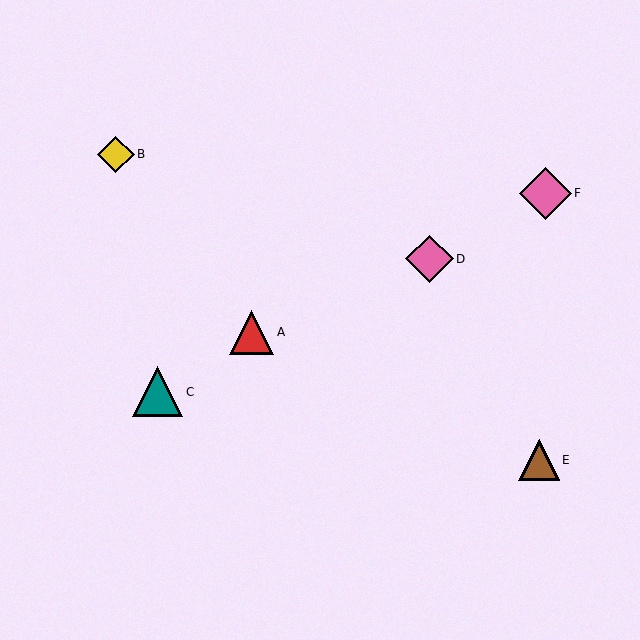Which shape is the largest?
The pink diamond (labeled F) is the largest.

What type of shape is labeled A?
Shape A is a red triangle.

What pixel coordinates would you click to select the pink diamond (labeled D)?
Click at (429, 259) to select the pink diamond D.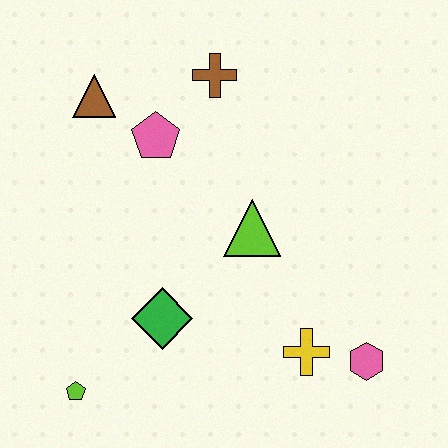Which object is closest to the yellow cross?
The pink hexagon is closest to the yellow cross.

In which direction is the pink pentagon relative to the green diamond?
The pink pentagon is above the green diamond.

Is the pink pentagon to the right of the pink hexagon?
No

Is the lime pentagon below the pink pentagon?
Yes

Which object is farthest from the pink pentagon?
The pink hexagon is farthest from the pink pentagon.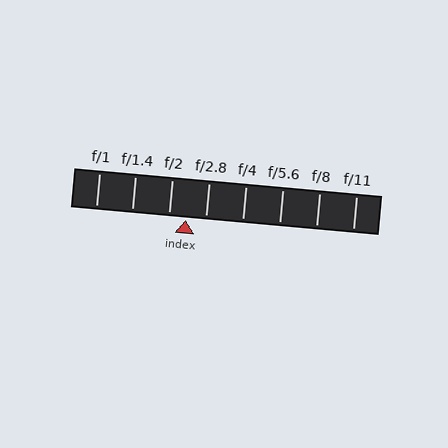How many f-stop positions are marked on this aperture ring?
There are 8 f-stop positions marked.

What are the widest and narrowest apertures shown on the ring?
The widest aperture shown is f/1 and the narrowest is f/11.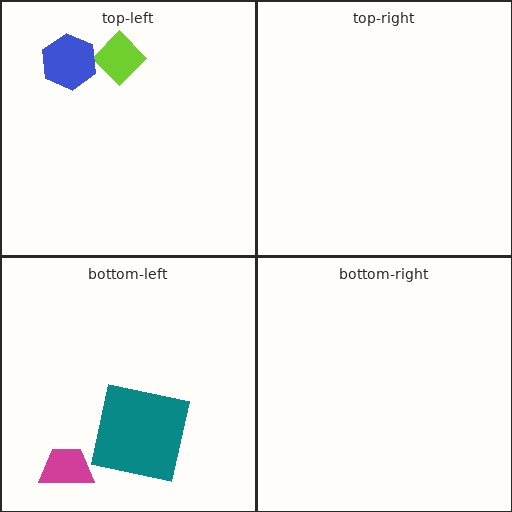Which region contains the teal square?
The bottom-left region.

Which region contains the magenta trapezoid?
The bottom-left region.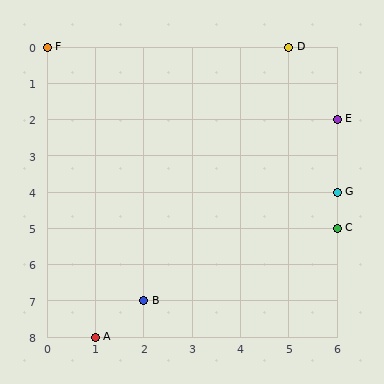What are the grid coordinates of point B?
Point B is at grid coordinates (2, 7).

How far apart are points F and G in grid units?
Points F and G are 6 columns and 4 rows apart (about 7.2 grid units diagonally).